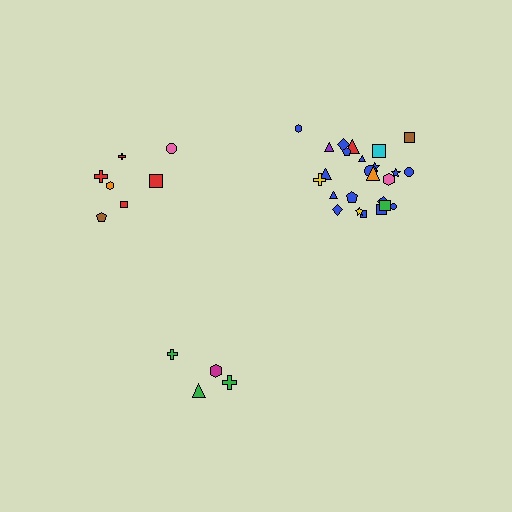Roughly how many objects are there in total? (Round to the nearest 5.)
Roughly 35 objects in total.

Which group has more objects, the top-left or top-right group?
The top-right group.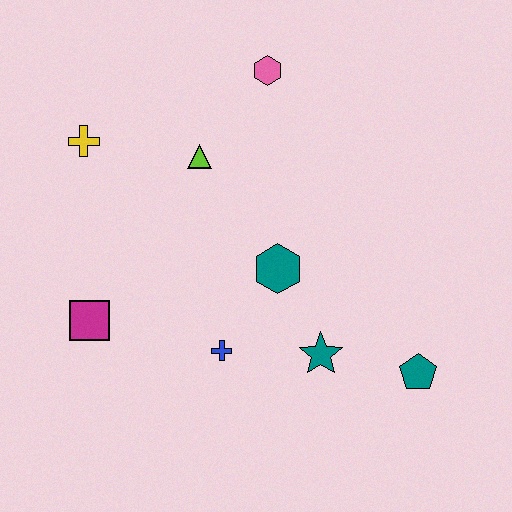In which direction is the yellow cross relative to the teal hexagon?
The yellow cross is to the left of the teal hexagon.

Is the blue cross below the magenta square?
Yes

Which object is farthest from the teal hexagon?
The yellow cross is farthest from the teal hexagon.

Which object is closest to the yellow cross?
The lime triangle is closest to the yellow cross.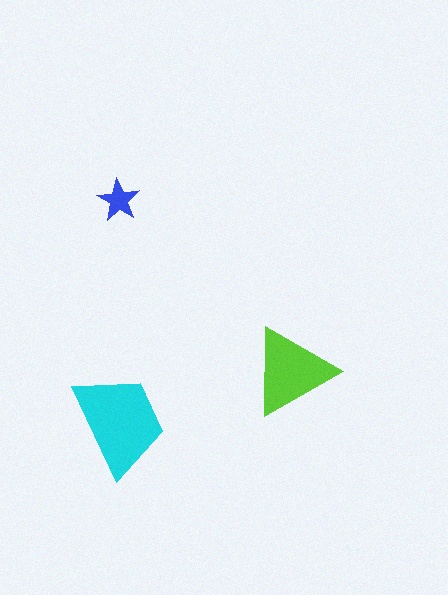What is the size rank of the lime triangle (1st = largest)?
2nd.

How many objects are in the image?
There are 3 objects in the image.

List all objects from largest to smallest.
The cyan trapezoid, the lime triangle, the blue star.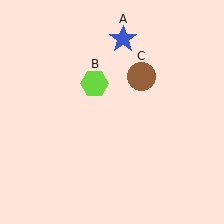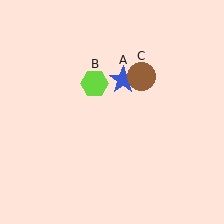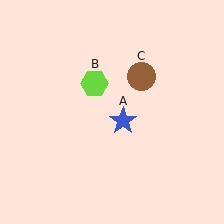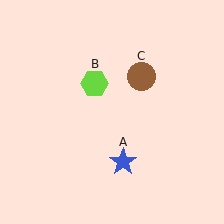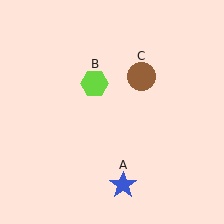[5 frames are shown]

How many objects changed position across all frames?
1 object changed position: blue star (object A).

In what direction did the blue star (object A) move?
The blue star (object A) moved down.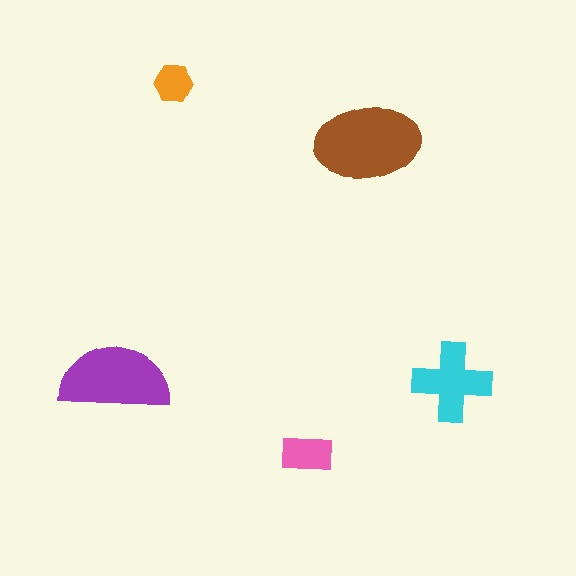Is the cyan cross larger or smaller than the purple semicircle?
Smaller.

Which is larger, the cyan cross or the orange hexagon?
The cyan cross.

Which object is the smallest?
The orange hexagon.